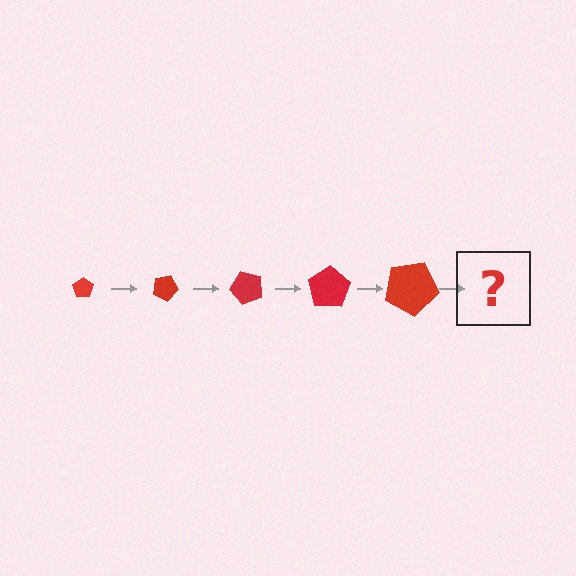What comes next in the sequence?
The next element should be a pentagon, larger than the previous one and rotated 125 degrees from the start.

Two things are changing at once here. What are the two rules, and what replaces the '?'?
The two rules are that the pentagon grows larger each step and it rotates 25 degrees each step. The '?' should be a pentagon, larger than the previous one and rotated 125 degrees from the start.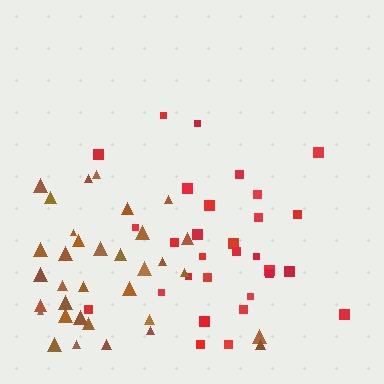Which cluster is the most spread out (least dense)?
Red.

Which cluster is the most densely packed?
Brown.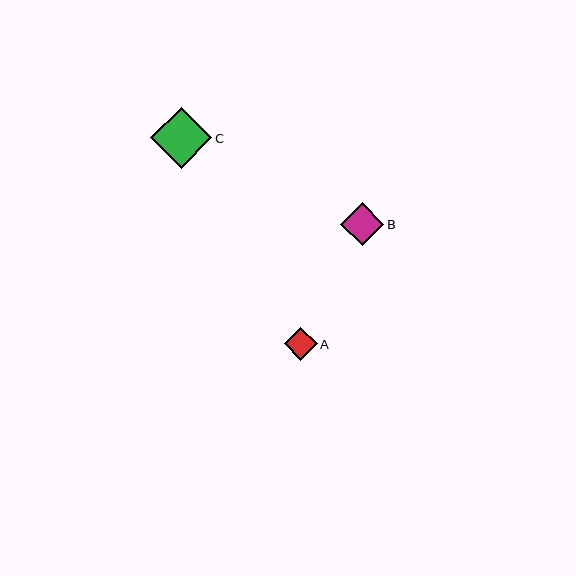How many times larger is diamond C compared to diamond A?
Diamond C is approximately 1.9 times the size of diamond A.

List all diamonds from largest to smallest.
From largest to smallest: C, B, A.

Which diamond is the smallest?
Diamond A is the smallest with a size of approximately 33 pixels.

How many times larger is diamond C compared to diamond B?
Diamond C is approximately 1.4 times the size of diamond B.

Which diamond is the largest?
Diamond C is the largest with a size of approximately 62 pixels.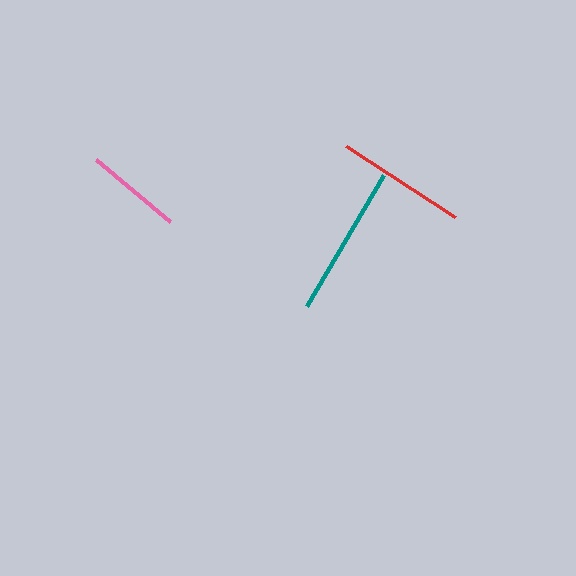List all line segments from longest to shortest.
From longest to shortest: teal, red, pink.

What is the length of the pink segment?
The pink segment is approximately 97 pixels long.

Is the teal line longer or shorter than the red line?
The teal line is longer than the red line.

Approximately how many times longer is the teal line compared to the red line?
The teal line is approximately 1.2 times the length of the red line.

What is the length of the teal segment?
The teal segment is approximately 152 pixels long.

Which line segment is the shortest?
The pink line is the shortest at approximately 97 pixels.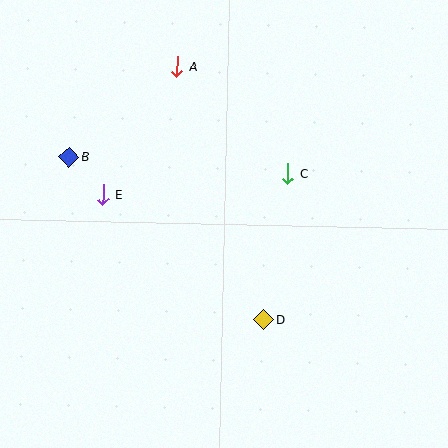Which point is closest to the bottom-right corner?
Point D is closest to the bottom-right corner.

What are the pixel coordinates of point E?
Point E is at (103, 195).